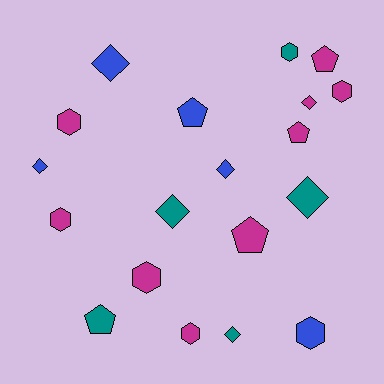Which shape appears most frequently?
Hexagon, with 7 objects.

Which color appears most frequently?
Magenta, with 9 objects.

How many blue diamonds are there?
There are 3 blue diamonds.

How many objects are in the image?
There are 19 objects.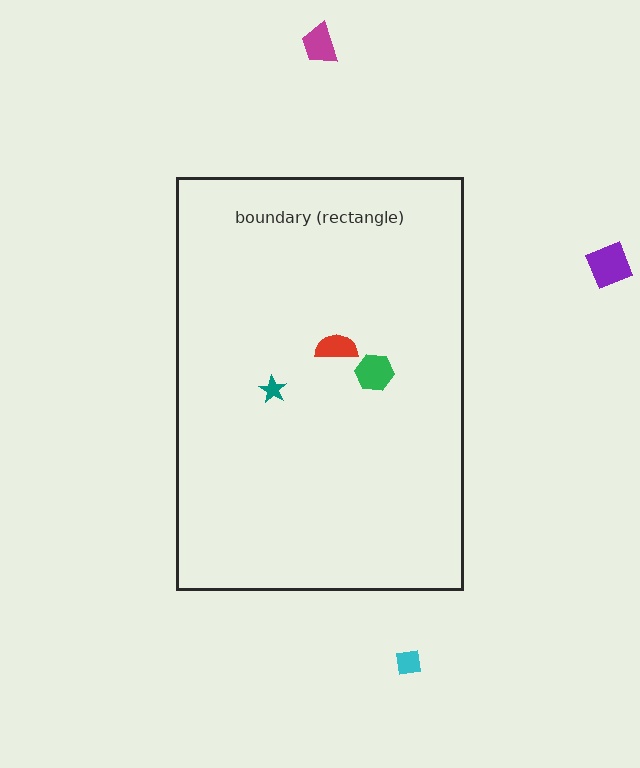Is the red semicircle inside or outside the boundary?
Inside.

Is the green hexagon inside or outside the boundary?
Inside.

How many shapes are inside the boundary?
3 inside, 3 outside.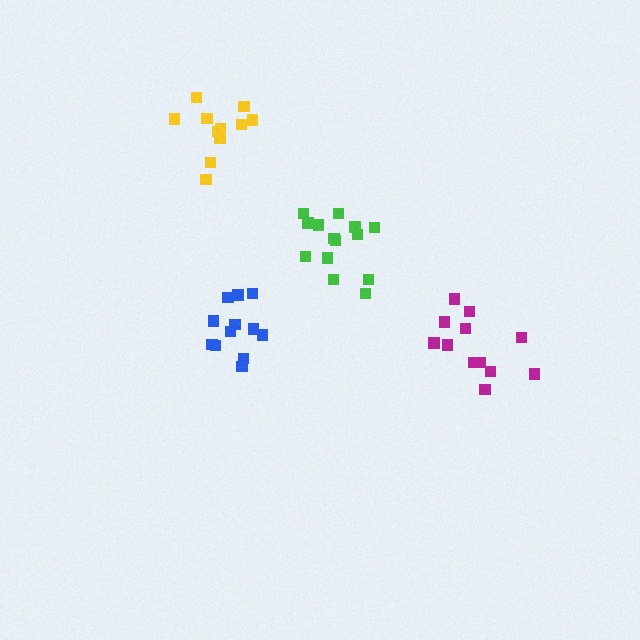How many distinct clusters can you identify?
There are 4 distinct clusters.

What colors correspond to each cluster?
The clusters are colored: blue, yellow, magenta, green.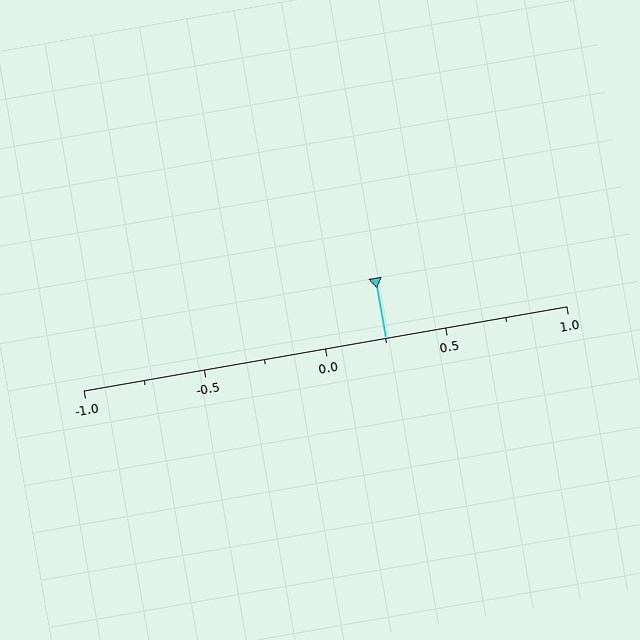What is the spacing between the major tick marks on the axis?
The major ticks are spaced 0.5 apart.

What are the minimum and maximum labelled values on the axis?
The axis runs from -1.0 to 1.0.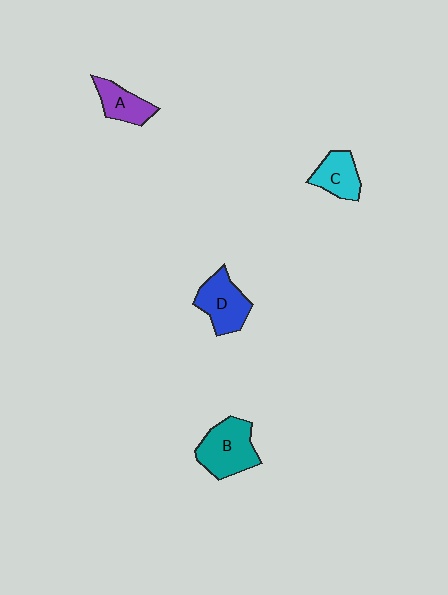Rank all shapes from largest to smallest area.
From largest to smallest: B (teal), D (blue), C (cyan), A (purple).